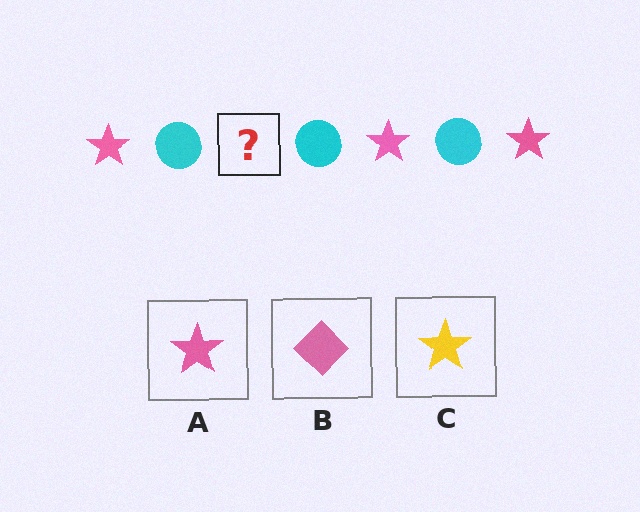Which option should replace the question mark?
Option A.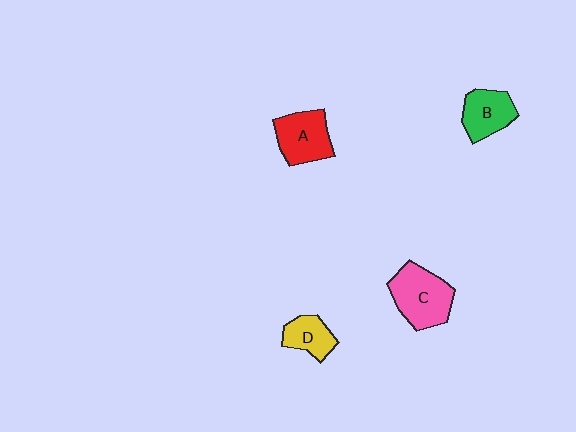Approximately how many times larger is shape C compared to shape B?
Approximately 1.4 times.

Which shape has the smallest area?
Shape D (yellow).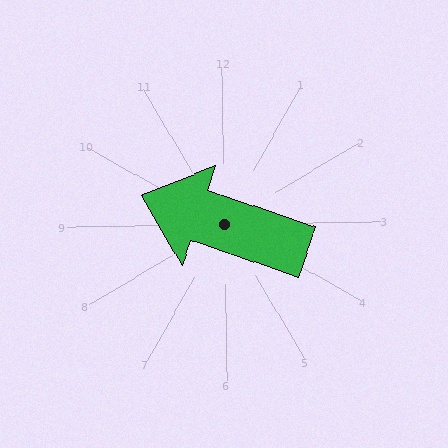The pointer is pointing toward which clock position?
Roughly 10 o'clock.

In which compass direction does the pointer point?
West.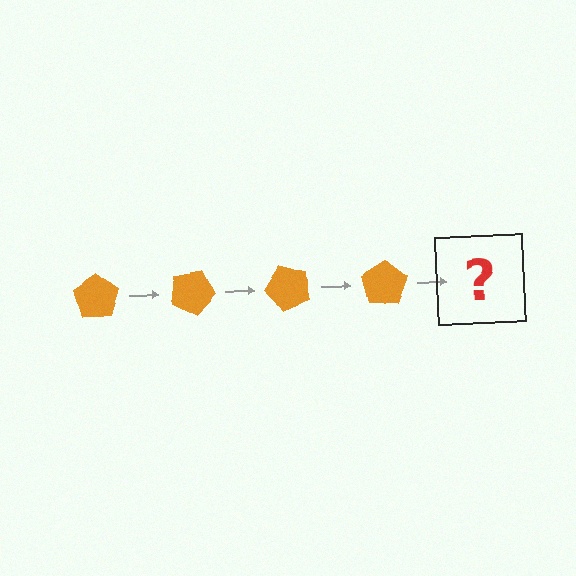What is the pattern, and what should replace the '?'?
The pattern is that the pentagon rotates 25 degrees each step. The '?' should be an orange pentagon rotated 100 degrees.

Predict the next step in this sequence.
The next step is an orange pentagon rotated 100 degrees.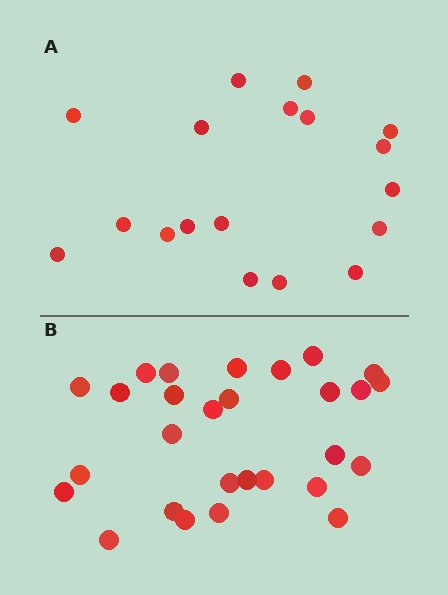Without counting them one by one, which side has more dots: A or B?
Region B (the bottom region) has more dots.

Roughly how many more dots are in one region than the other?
Region B has roughly 10 or so more dots than region A.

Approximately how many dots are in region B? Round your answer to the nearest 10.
About 30 dots. (The exact count is 28, which rounds to 30.)